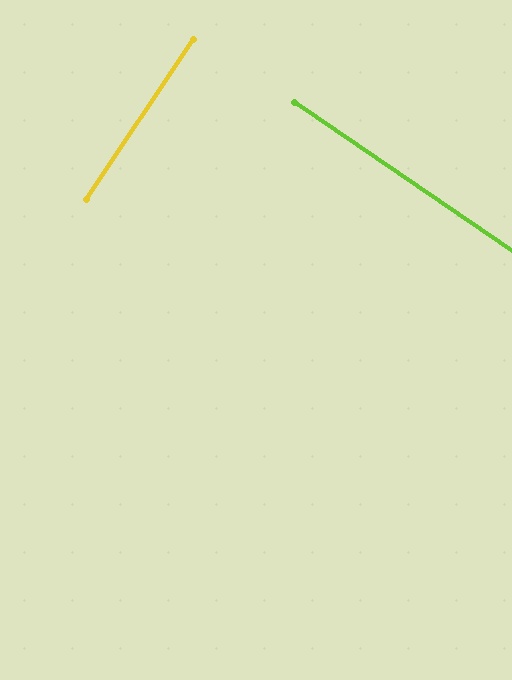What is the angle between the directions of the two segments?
Approximately 90 degrees.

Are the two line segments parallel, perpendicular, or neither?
Perpendicular — they meet at approximately 90°.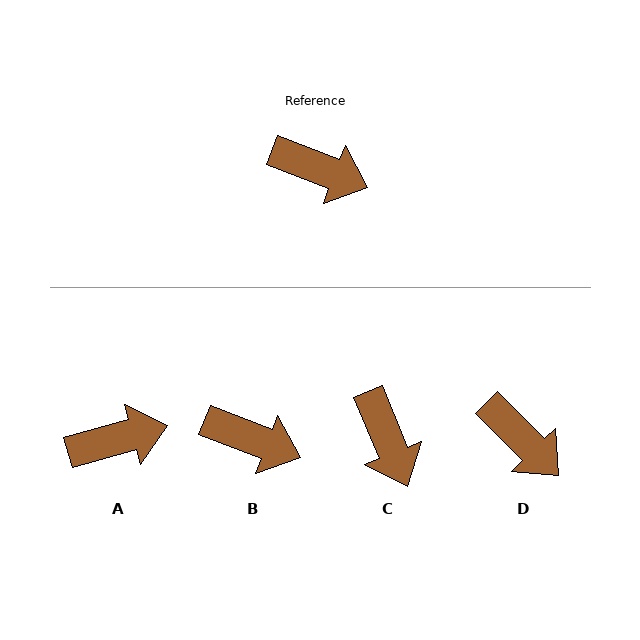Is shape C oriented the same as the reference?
No, it is off by about 47 degrees.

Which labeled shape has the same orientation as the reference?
B.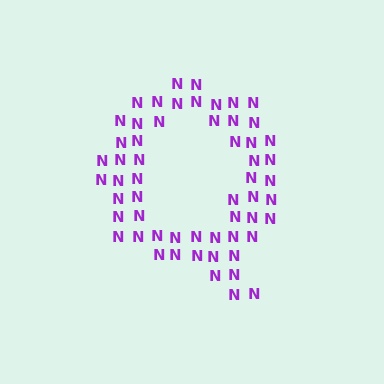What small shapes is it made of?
It is made of small letter N's.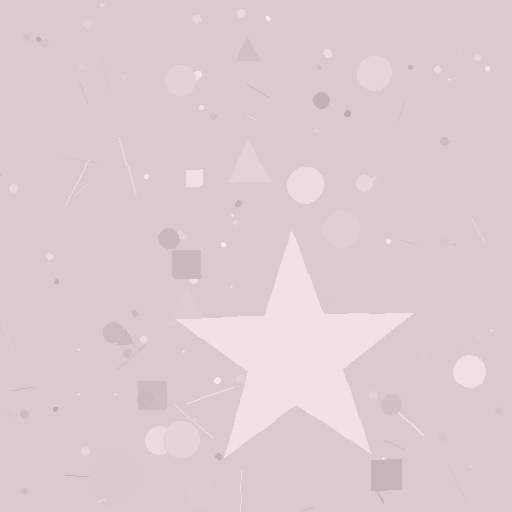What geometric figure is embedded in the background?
A star is embedded in the background.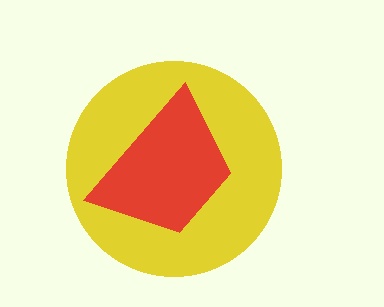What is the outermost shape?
The yellow circle.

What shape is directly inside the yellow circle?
The red trapezoid.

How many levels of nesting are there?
2.